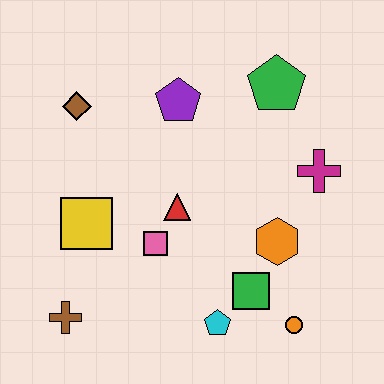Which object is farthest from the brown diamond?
The orange circle is farthest from the brown diamond.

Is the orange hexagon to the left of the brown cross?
No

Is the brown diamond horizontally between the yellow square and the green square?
No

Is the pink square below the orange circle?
No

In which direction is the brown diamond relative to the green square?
The brown diamond is above the green square.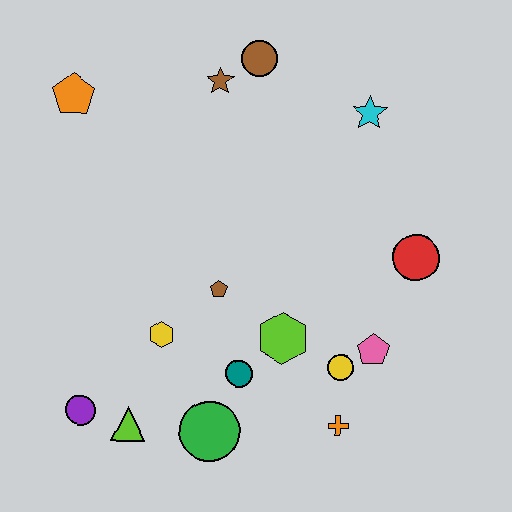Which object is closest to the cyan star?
The brown circle is closest to the cyan star.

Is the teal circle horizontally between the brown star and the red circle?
Yes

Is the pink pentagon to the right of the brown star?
Yes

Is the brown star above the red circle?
Yes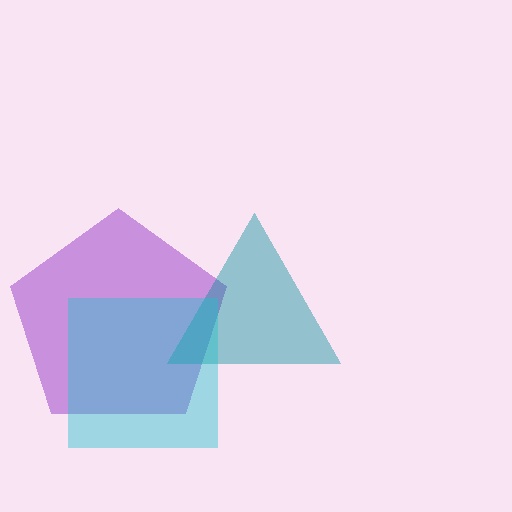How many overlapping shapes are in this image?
There are 3 overlapping shapes in the image.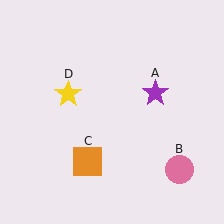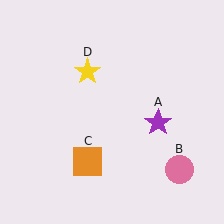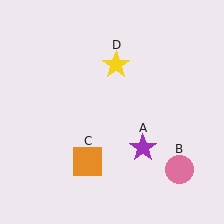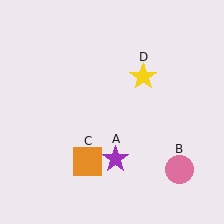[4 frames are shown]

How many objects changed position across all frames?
2 objects changed position: purple star (object A), yellow star (object D).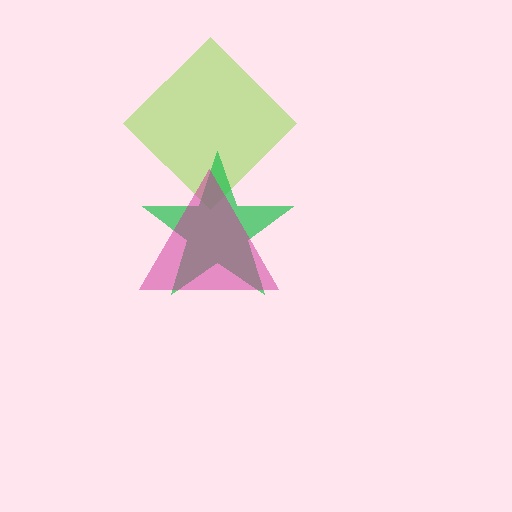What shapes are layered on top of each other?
The layered shapes are: a lime diamond, a green star, a magenta triangle.